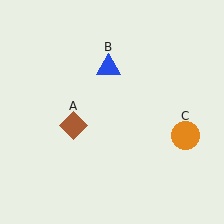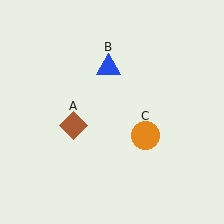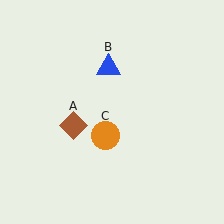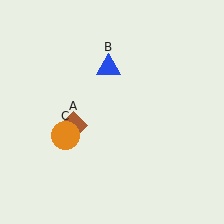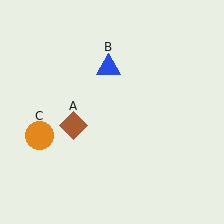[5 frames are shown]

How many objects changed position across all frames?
1 object changed position: orange circle (object C).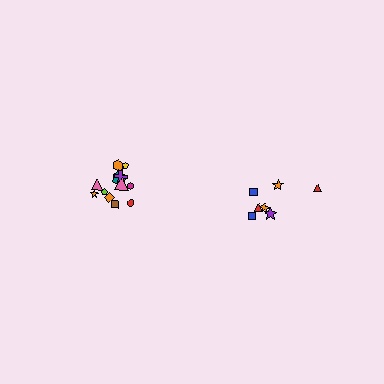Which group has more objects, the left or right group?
The left group.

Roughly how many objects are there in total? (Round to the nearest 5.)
Roughly 20 objects in total.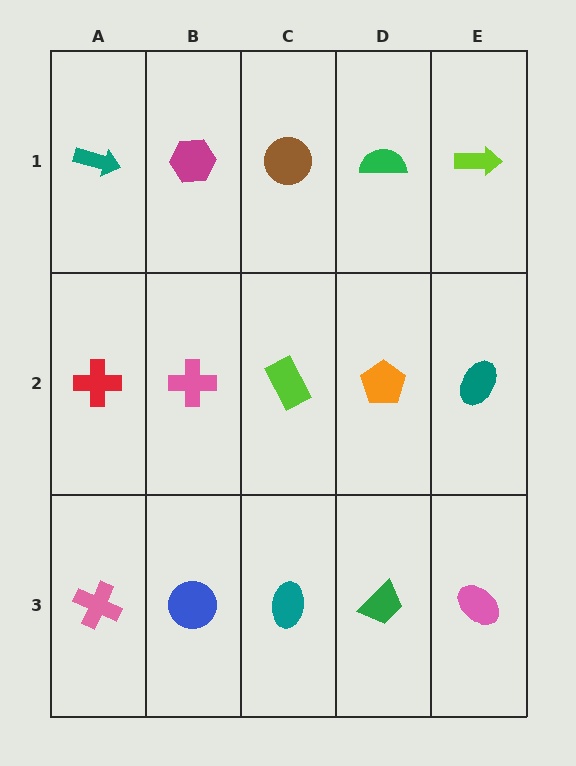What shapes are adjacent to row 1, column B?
A pink cross (row 2, column B), a teal arrow (row 1, column A), a brown circle (row 1, column C).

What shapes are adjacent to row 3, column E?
A teal ellipse (row 2, column E), a green trapezoid (row 3, column D).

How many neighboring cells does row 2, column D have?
4.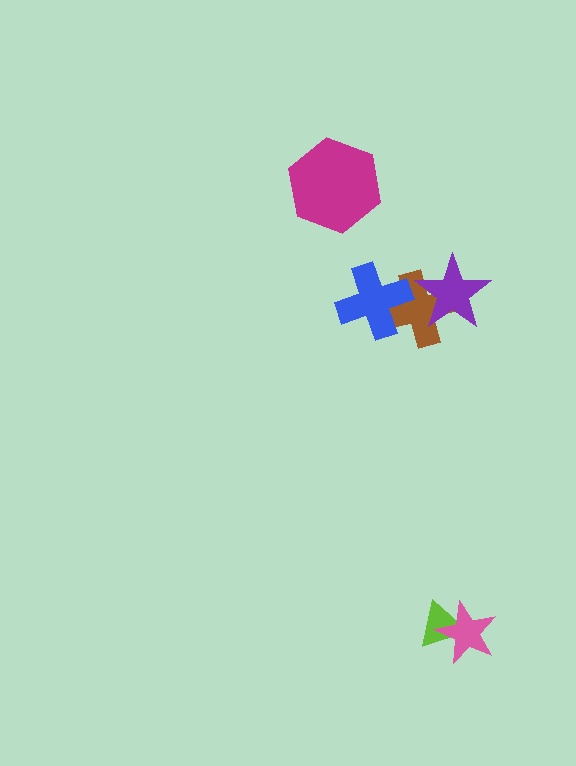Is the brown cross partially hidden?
Yes, it is partially covered by another shape.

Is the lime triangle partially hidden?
Yes, it is partially covered by another shape.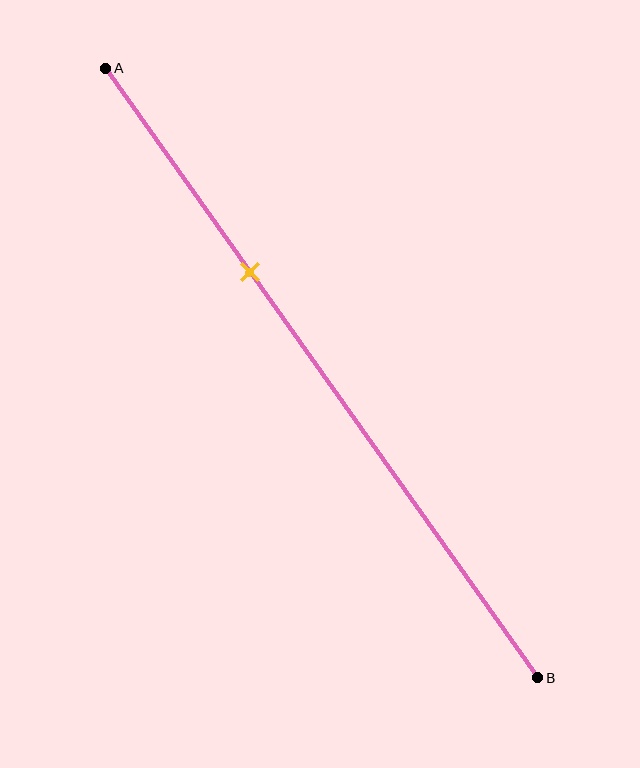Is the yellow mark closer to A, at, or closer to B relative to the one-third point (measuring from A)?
The yellow mark is approximately at the one-third point of segment AB.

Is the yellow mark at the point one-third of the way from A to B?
Yes, the mark is approximately at the one-third point.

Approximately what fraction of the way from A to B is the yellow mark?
The yellow mark is approximately 35% of the way from A to B.